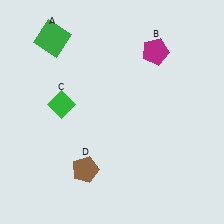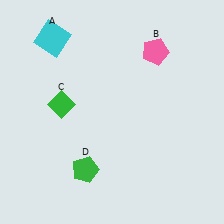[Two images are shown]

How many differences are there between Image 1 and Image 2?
There are 3 differences between the two images.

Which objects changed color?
A changed from green to cyan. B changed from magenta to pink. D changed from brown to green.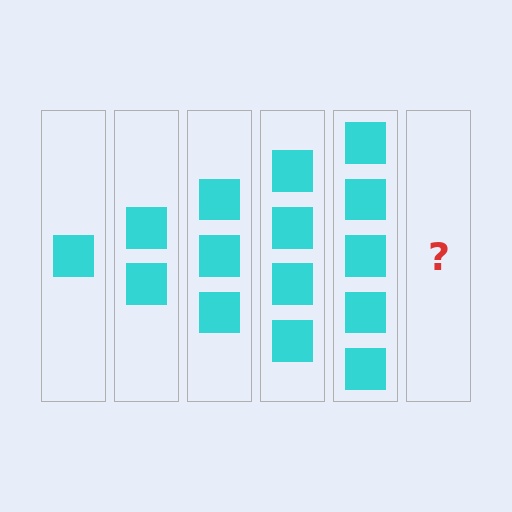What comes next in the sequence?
The next element should be 6 squares.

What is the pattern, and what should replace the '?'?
The pattern is that each step adds one more square. The '?' should be 6 squares.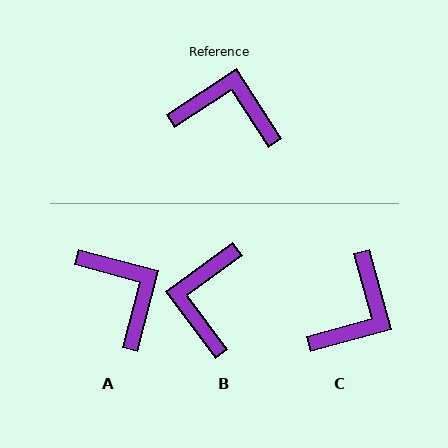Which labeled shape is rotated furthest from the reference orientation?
C, about 108 degrees away.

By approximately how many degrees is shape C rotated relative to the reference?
Approximately 108 degrees clockwise.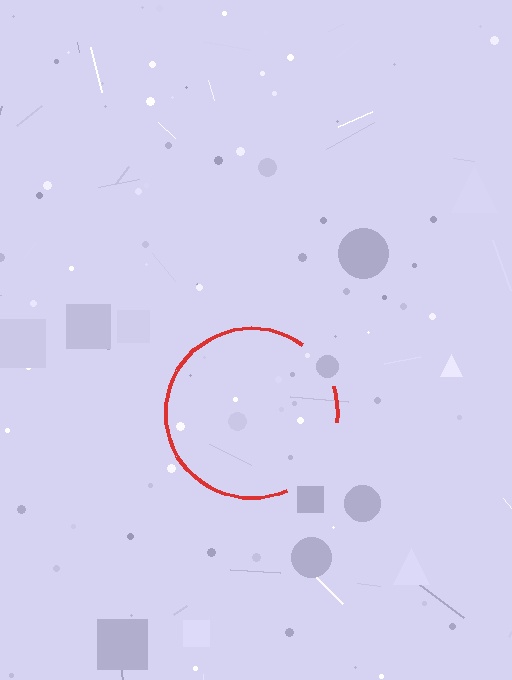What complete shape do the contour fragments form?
The contour fragments form a circle.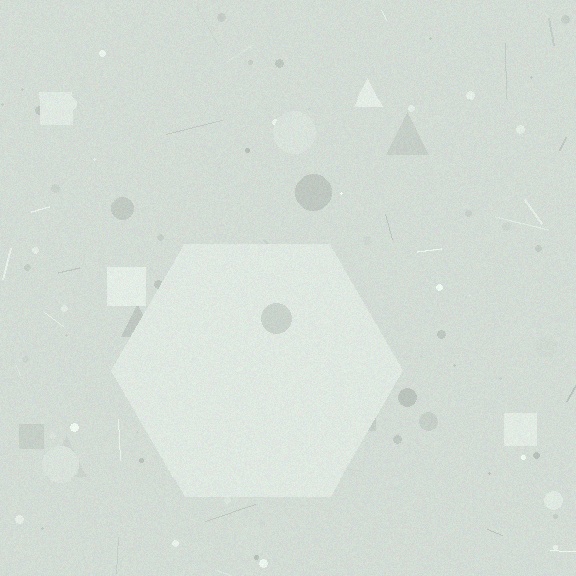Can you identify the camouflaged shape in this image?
The camouflaged shape is a hexagon.